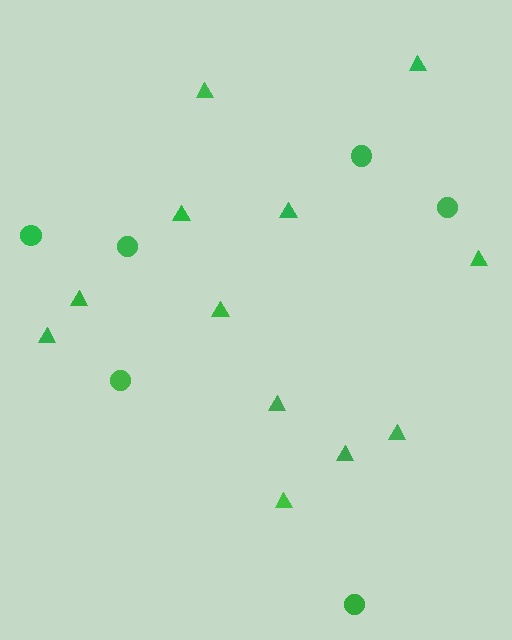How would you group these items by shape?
There are 2 groups: one group of circles (6) and one group of triangles (12).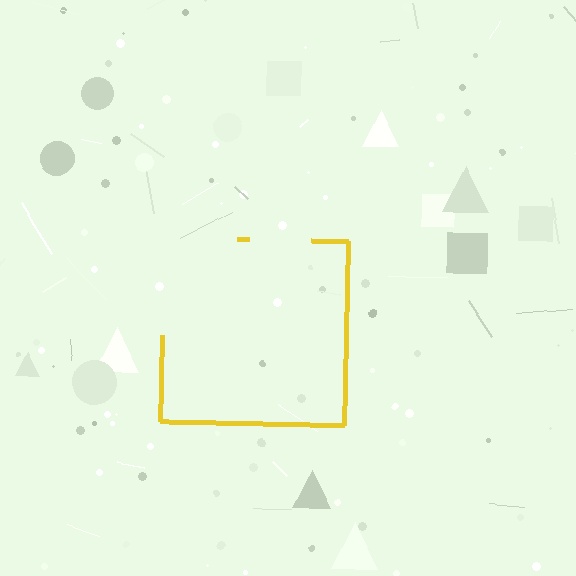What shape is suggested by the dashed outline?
The dashed outline suggests a square.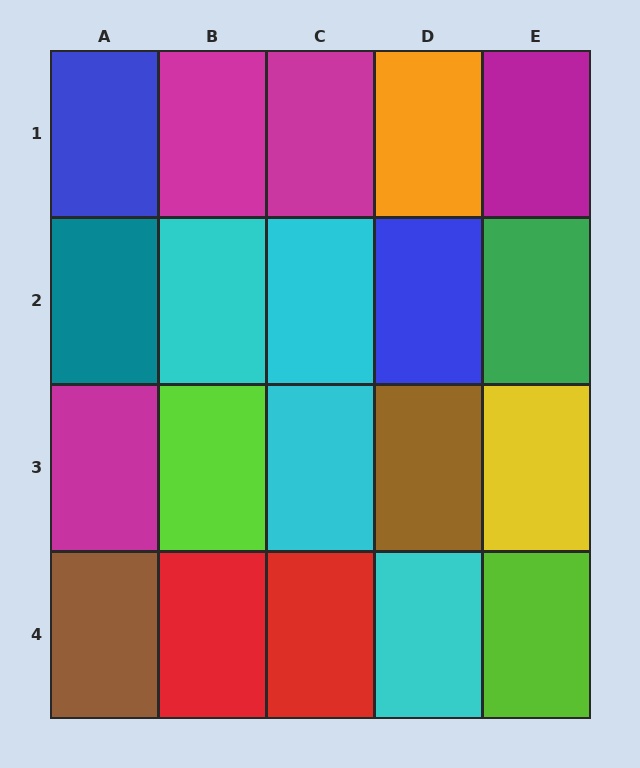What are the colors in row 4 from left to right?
Brown, red, red, cyan, lime.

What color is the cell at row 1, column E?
Magenta.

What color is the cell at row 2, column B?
Cyan.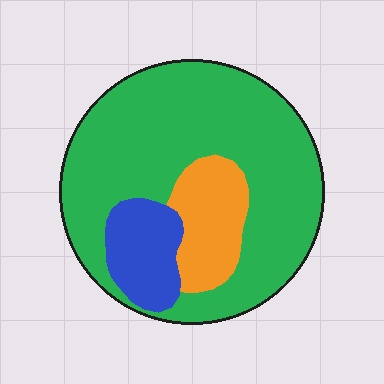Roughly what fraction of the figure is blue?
Blue covers about 15% of the figure.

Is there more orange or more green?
Green.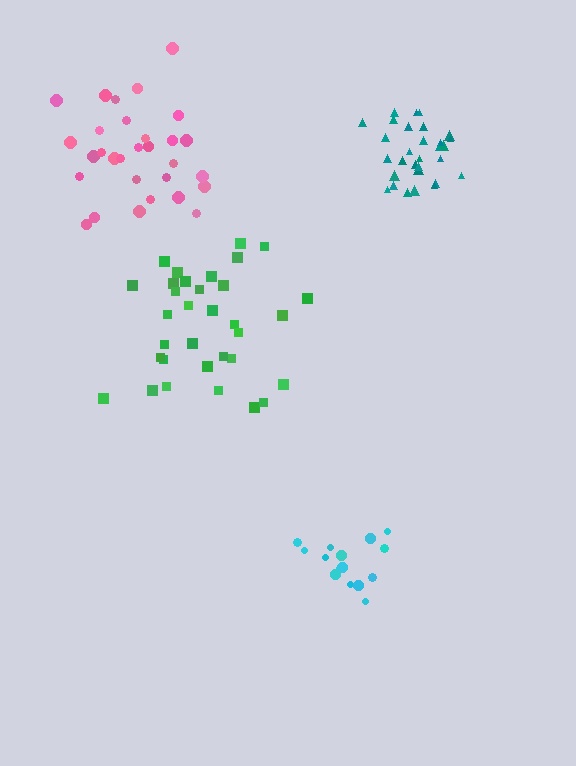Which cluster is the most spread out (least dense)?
Green.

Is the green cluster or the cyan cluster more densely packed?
Cyan.